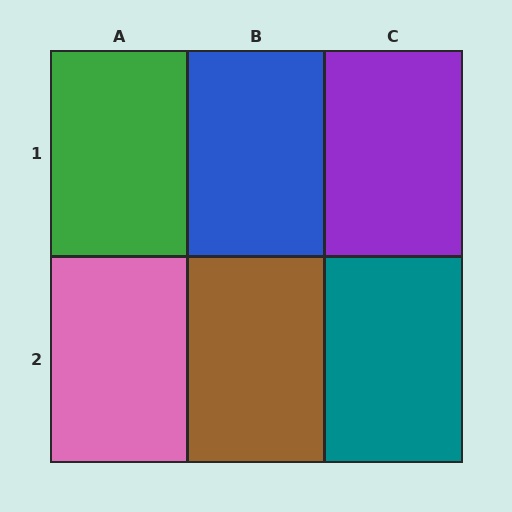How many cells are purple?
1 cell is purple.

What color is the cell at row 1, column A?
Green.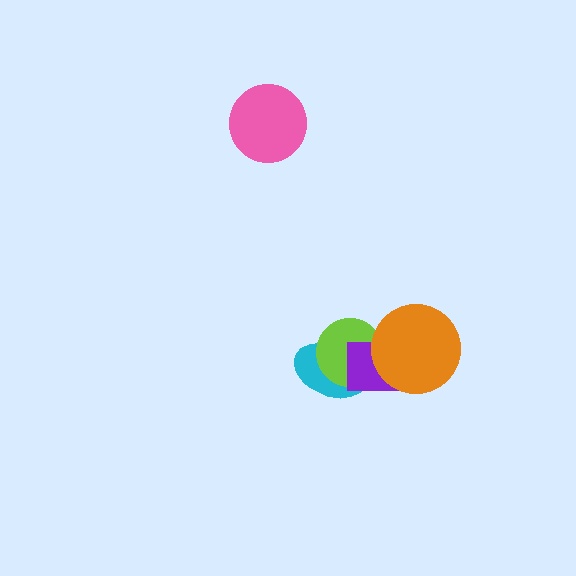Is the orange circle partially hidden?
No, no other shape covers it.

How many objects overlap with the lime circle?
3 objects overlap with the lime circle.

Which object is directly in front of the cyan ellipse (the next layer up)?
The lime circle is directly in front of the cyan ellipse.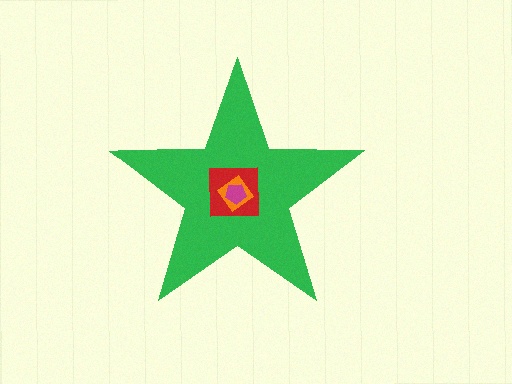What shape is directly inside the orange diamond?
The magenta pentagon.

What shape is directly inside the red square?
The orange diamond.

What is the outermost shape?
The green star.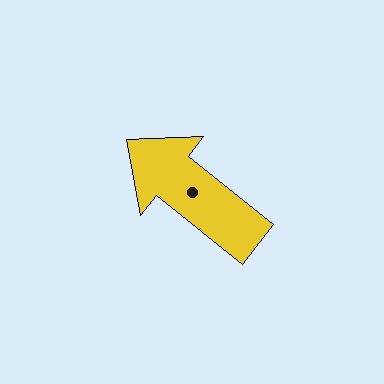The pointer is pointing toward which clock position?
Roughly 10 o'clock.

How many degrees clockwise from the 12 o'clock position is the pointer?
Approximately 309 degrees.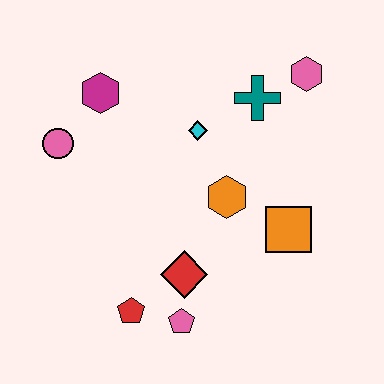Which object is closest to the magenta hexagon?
The pink circle is closest to the magenta hexagon.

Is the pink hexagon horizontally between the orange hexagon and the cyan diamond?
No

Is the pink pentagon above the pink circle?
No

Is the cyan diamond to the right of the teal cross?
No